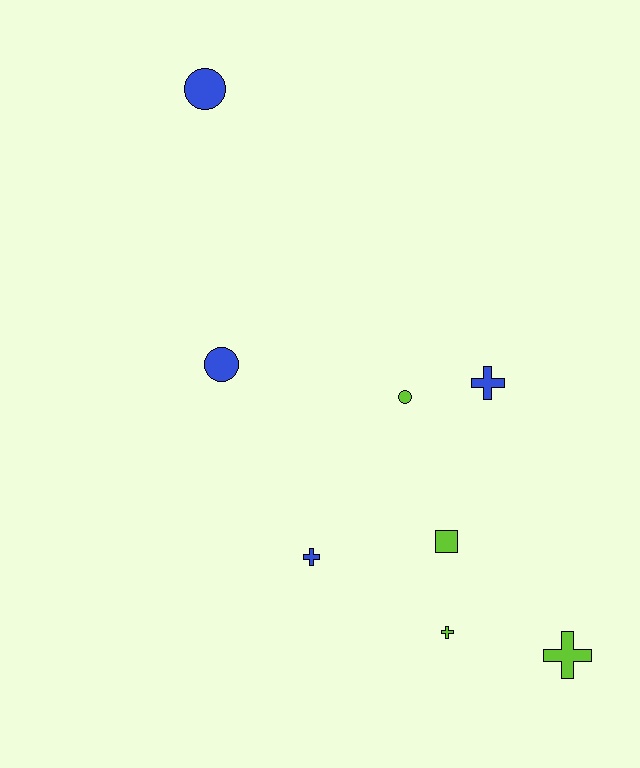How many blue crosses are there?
There are 2 blue crosses.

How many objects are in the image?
There are 8 objects.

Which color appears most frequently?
Lime, with 4 objects.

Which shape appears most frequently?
Cross, with 4 objects.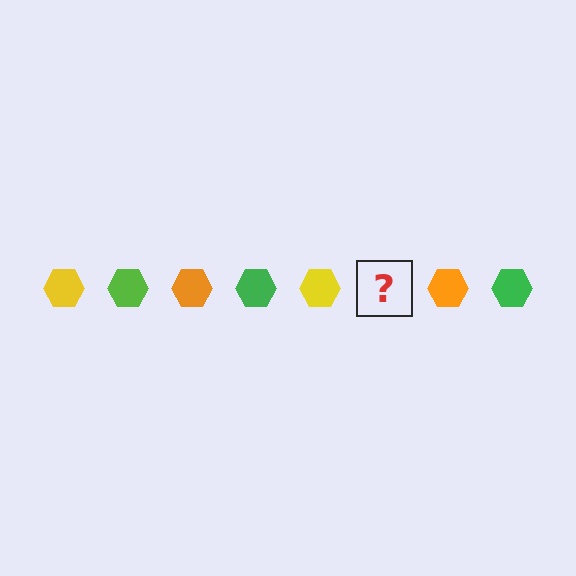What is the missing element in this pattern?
The missing element is a lime hexagon.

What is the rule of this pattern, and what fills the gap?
The rule is that the pattern cycles through yellow, lime, orange, green hexagons. The gap should be filled with a lime hexagon.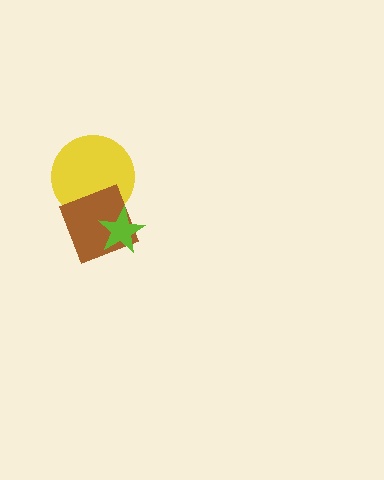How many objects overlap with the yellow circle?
1 object overlaps with the yellow circle.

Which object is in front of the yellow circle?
The brown diamond is in front of the yellow circle.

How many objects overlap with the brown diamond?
2 objects overlap with the brown diamond.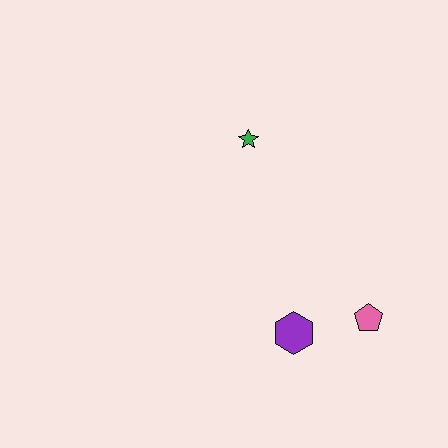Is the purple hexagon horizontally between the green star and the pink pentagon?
Yes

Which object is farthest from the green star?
The pink pentagon is farthest from the green star.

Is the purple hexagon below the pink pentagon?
Yes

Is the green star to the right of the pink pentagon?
No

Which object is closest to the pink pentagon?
The purple hexagon is closest to the pink pentagon.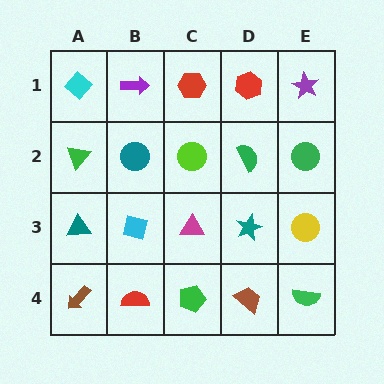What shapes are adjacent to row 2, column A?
A cyan diamond (row 1, column A), a teal triangle (row 3, column A), a teal circle (row 2, column B).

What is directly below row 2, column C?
A magenta triangle.